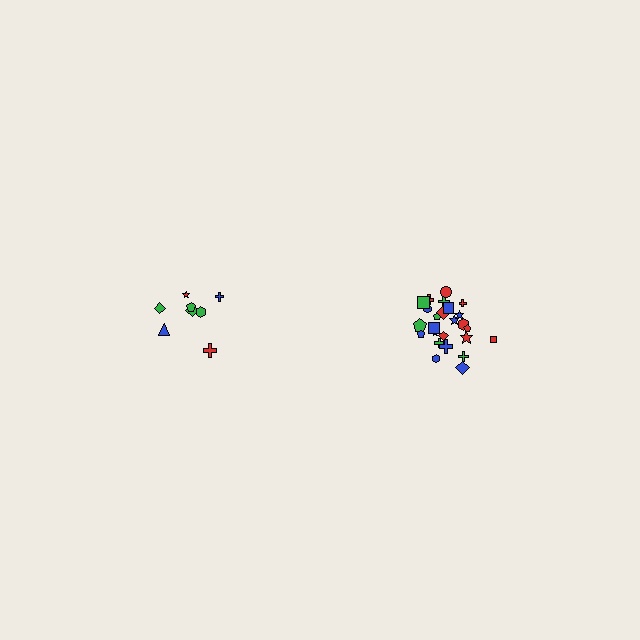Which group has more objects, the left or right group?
The right group.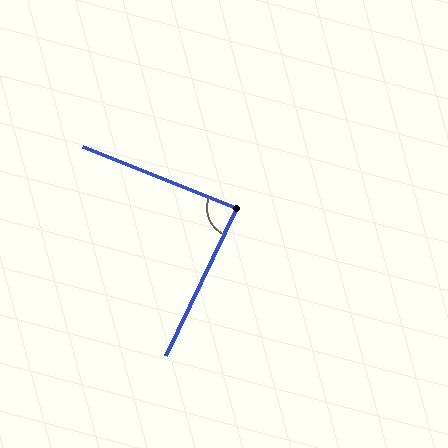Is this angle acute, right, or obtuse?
It is approximately a right angle.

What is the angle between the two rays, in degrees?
Approximately 86 degrees.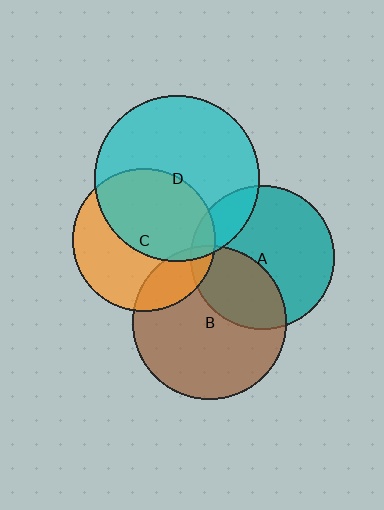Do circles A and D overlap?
Yes.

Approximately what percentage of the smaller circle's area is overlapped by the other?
Approximately 15%.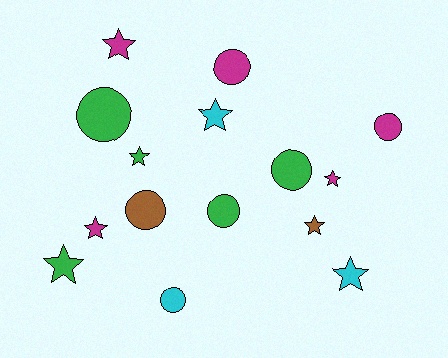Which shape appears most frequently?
Star, with 8 objects.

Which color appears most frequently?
Green, with 5 objects.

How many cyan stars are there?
There are 2 cyan stars.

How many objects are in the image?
There are 15 objects.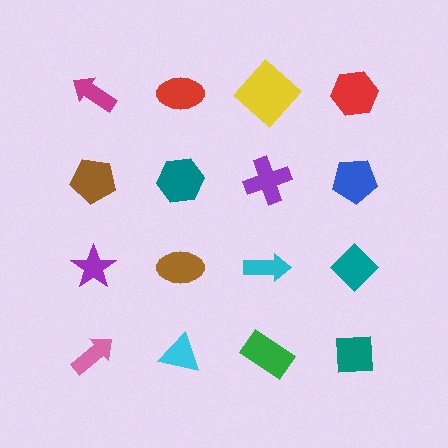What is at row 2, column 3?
A purple cross.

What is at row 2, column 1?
A brown pentagon.